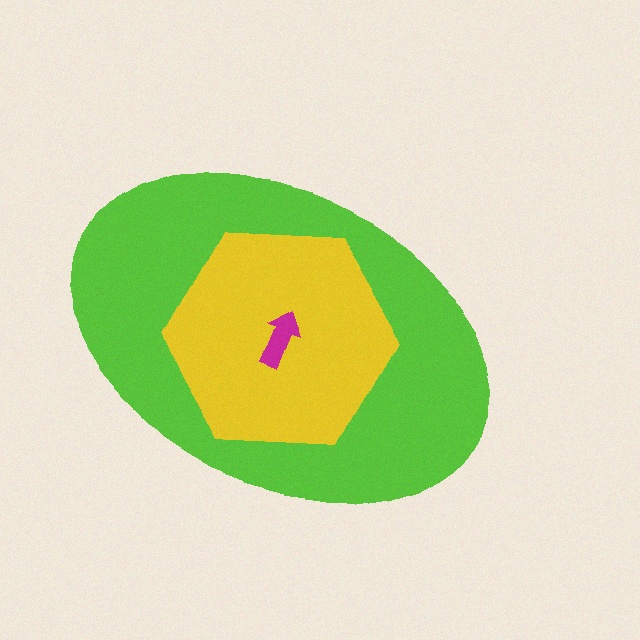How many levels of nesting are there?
3.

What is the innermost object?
The magenta arrow.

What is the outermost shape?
The lime ellipse.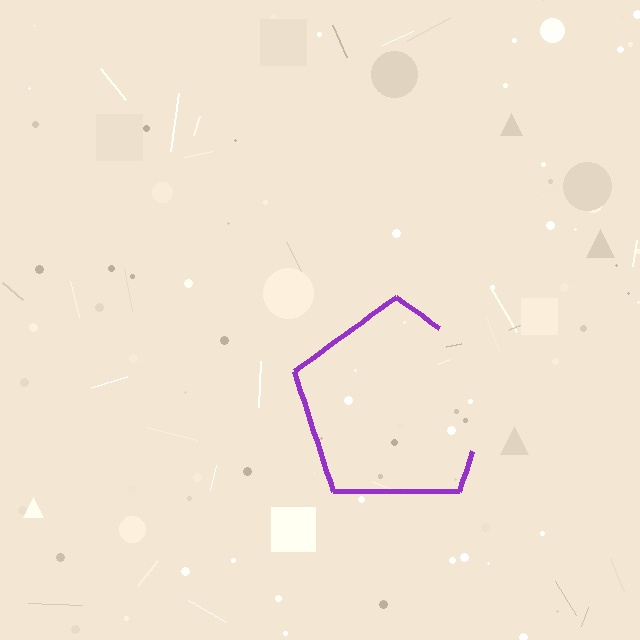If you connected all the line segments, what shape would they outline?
They would outline a pentagon.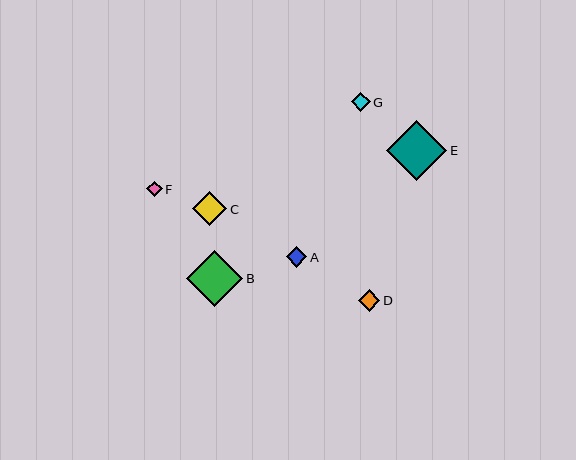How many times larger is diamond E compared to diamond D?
Diamond E is approximately 2.8 times the size of diamond D.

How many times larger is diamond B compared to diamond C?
Diamond B is approximately 1.6 times the size of diamond C.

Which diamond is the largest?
Diamond E is the largest with a size of approximately 60 pixels.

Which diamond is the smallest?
Diamond F is the smallest with a size of approximately 15 pixels.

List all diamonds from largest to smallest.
From largest to smallest: E, B, C, D, A, G, F.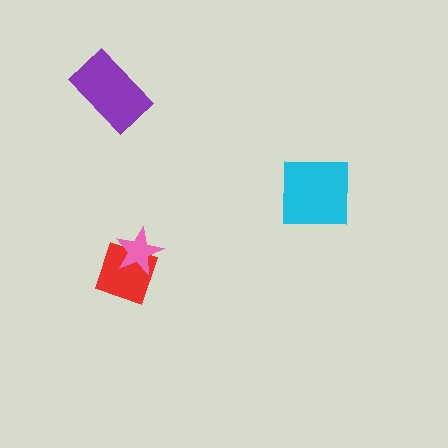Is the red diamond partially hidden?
Yes, it is partially covered by another shape.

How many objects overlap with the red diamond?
1 object overlaps with the red diamond.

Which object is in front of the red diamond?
The pink star is in front of the red diamond.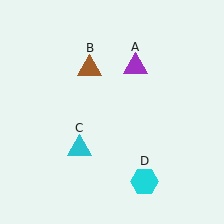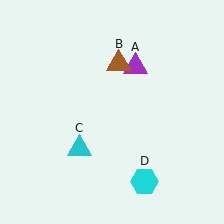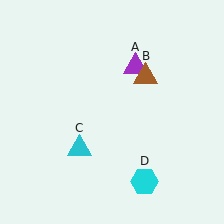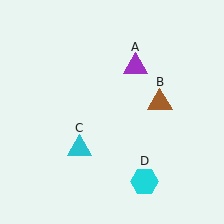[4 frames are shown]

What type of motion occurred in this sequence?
The brown triangle (object B) rotated clockwise around the center of the scene.